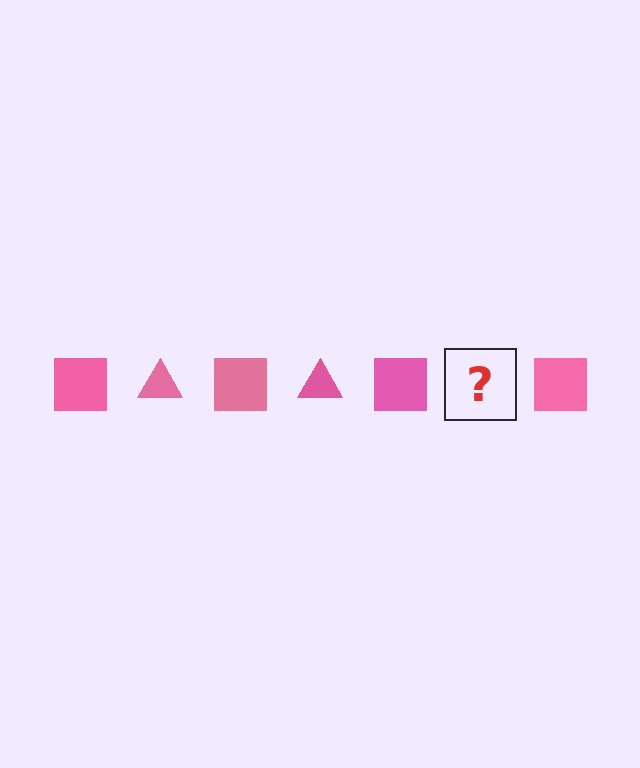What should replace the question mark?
The question mark should be replaced with a pink triangle.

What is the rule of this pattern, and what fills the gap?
The rule is that the pattern cycles through square, triangle shapes in pink. The gap should be filled with a pink triangle.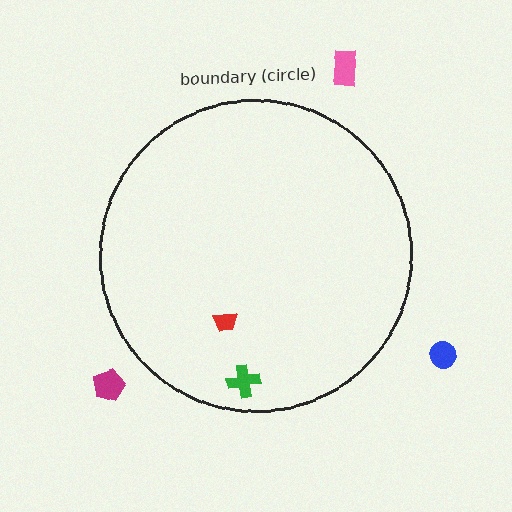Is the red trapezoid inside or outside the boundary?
Inside.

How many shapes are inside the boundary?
2 inside, 3 outside.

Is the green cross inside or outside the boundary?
Inside.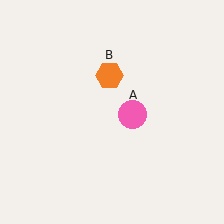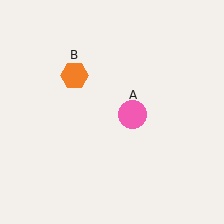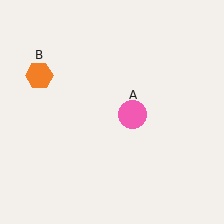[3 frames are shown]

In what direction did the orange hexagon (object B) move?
The orange hexagon (object B) moved left.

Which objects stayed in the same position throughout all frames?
Pink circle (object A) remained stationary.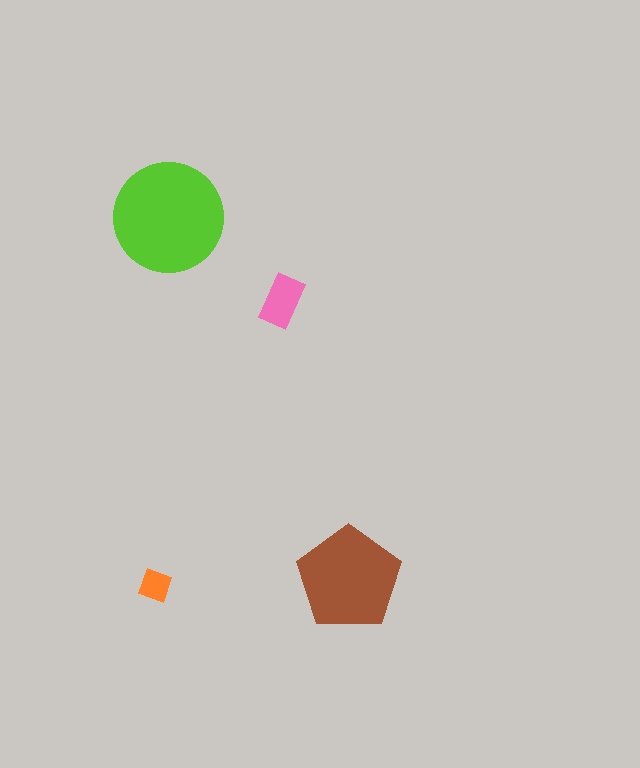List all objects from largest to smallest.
The lime circle, the brown pentagon, the pink rectangle, the orange diamond.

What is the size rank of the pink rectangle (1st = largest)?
3rd.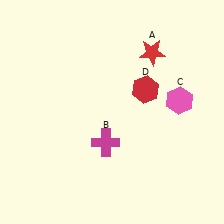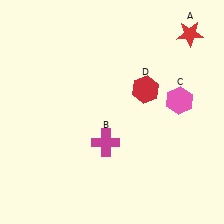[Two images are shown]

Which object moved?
The red star (A) moved right.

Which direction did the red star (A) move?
The red star (A) moved right.